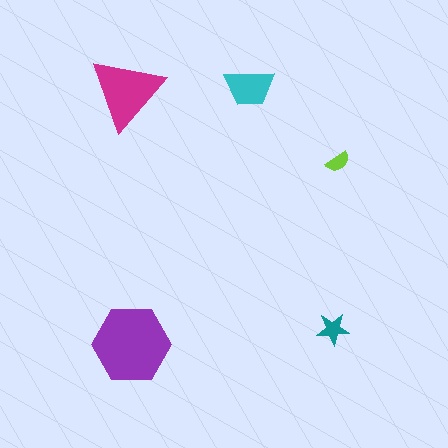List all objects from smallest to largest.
The lime semicircle, the teal star, the cyan trapezoid, the magenta triangle, the purple hexagon.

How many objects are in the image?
There are 5 objects in the image.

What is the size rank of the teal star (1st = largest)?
4th.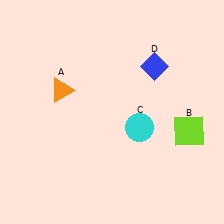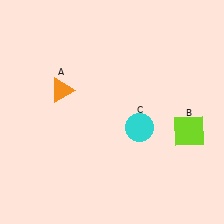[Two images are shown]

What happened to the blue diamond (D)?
The blue diamond (D) was removed in Image 2. It was in the top-right area of Image 1.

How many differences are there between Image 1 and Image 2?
There is 1 difference between the two images.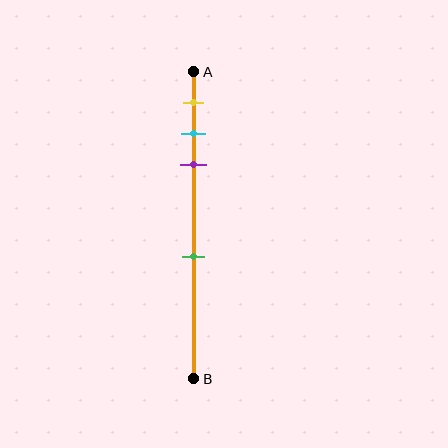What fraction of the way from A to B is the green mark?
The green mark is approximately 60% (0.6) of the way from A to B.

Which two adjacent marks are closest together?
The cyan and purple marks are the closest adjacent pair.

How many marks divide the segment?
There are 4 marks dividing the segment.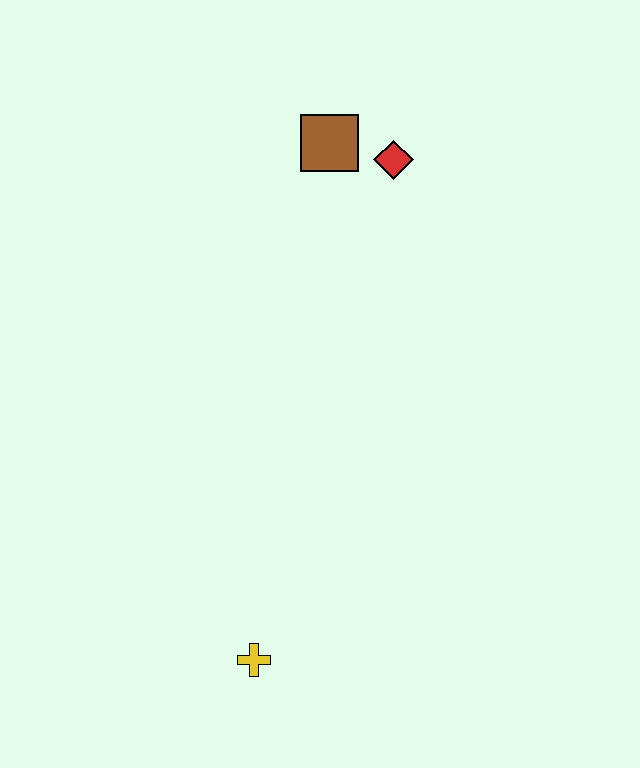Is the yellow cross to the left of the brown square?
Yes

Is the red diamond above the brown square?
No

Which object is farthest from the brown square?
The yellow cross is farthest from the brown square.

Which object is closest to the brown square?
The red diamond is closest to the brown square.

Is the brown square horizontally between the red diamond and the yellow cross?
Yes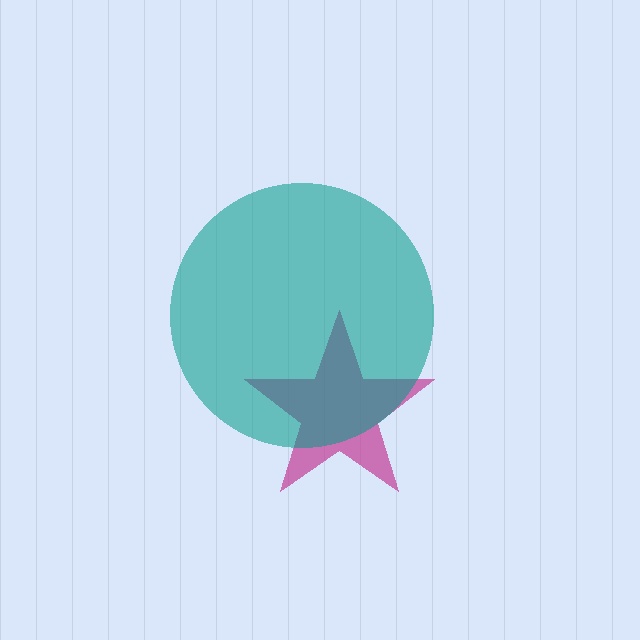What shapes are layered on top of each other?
The layered shapes are: a magenta star, a teal circle.